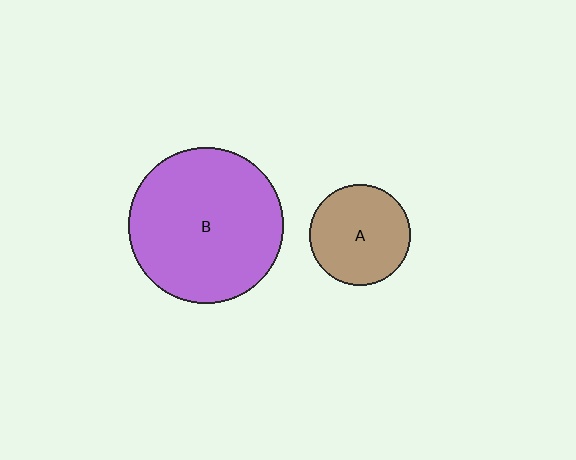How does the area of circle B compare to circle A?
Approximately 2.4 times.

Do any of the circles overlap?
No, none of the circles overlap.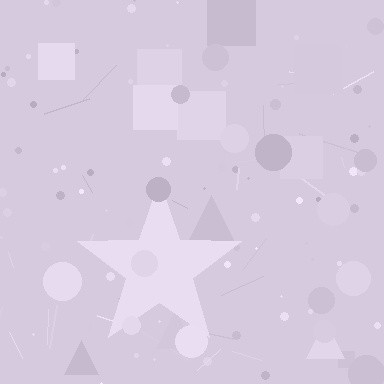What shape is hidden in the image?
A star is hidden in the image.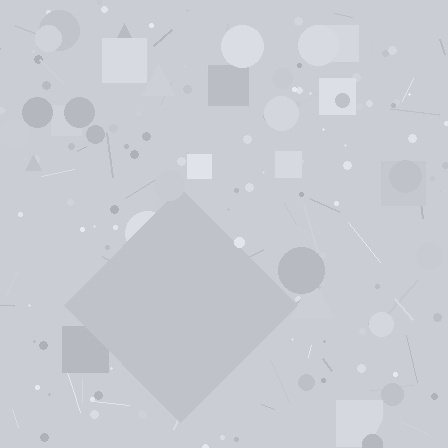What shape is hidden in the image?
A diamond is hidden in the image.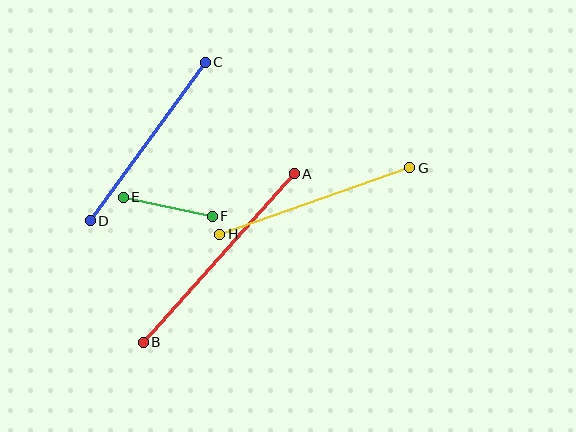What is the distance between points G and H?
The distance is approximately 201 pixels.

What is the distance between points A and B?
The distance is approximately 226 pixels.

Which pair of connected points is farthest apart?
Points A and B are farthest apart.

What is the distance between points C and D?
The distance is approximately 196 pixels.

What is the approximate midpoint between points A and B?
The midpoint is at approximately (219, 258) pixels.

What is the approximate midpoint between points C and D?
The midpoint is at approximately (148, 142) pixels.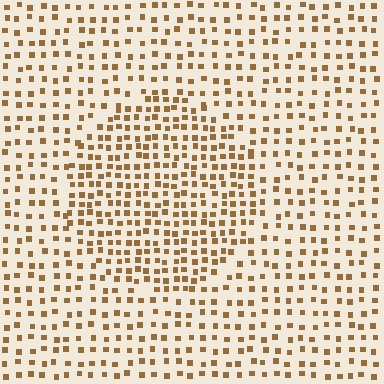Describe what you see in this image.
The image contains small brown elements arranged at two different densities. A circle-shaped region is visible where the elements are more densely packed than the surrounding area.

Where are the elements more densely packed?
The elements are more densely packed inside the circle boundary.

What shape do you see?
I see a circle.